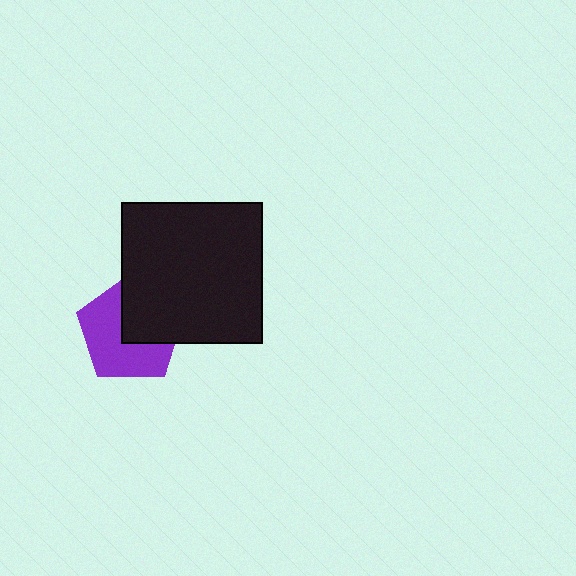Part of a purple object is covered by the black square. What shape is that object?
It is a pentagon.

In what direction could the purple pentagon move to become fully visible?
The purple pentagon could move toward the lower-left. That would shift it out from behind the black square entirely.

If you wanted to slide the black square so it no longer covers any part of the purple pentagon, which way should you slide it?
Slide it toward the upper-right — that is the most direct way to separate the two shapes.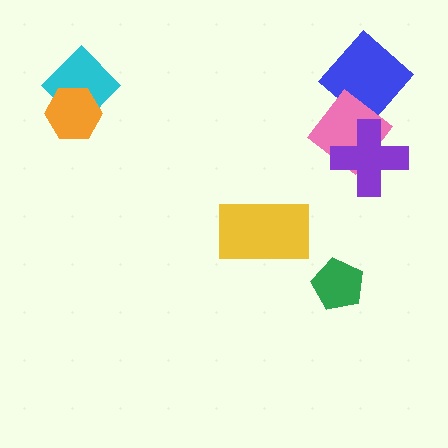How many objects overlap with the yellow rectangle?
0 objects overlap with the yellow rectangle.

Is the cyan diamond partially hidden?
Yes, it is partially covered by another shape.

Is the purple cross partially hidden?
No, no other shape covers it.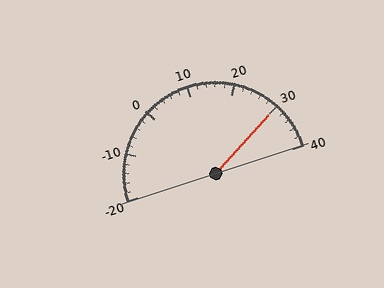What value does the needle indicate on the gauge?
The needle indicates approximately 30.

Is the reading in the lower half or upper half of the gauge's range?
The reading is in the upper half of the range (-20 to 40).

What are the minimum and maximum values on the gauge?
The gauge ranges from -20 to 40.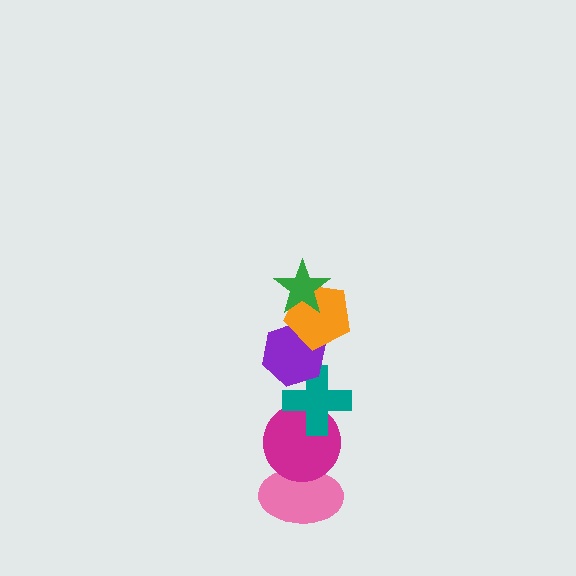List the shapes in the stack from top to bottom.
From top to bottom: the green star, the orange pentagon, the purple hexagon, the teal cross, the magenta circle, the pink ellipse.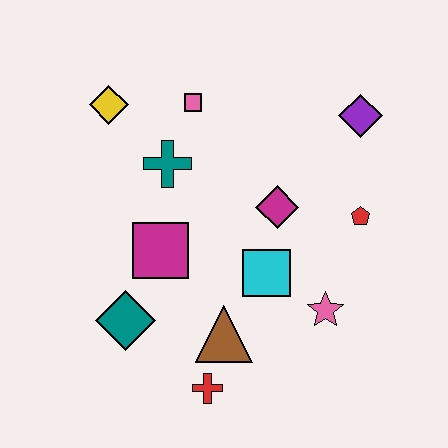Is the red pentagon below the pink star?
No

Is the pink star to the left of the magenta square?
No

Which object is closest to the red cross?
The brown triangle is closest to the red cross.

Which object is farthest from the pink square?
The red cross is farthest from the pink square.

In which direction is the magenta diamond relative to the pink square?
The magenta diamond is below the pink square.